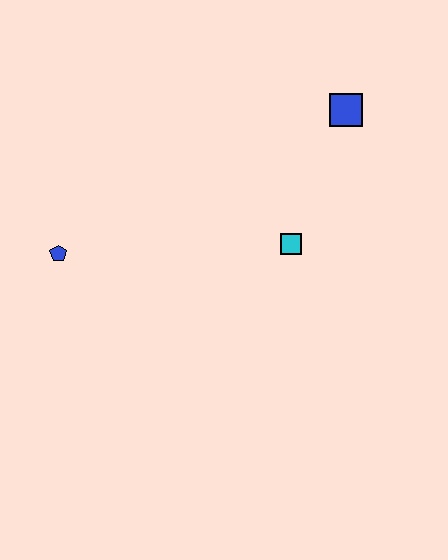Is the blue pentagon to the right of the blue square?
No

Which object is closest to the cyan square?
The blue square is closest to the cyan square.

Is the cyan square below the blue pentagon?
No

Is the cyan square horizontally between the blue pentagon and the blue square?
Yes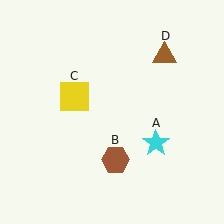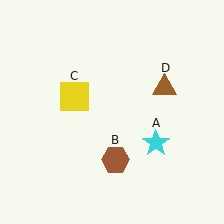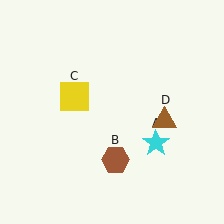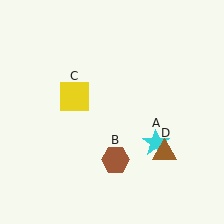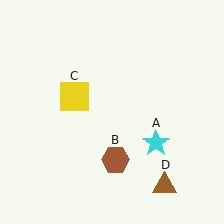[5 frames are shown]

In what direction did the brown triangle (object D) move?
The brown triangle (object D) moved down.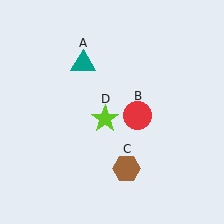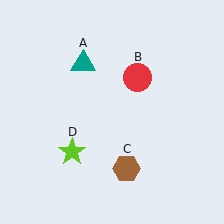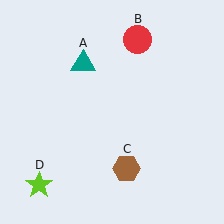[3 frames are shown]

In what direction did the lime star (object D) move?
The lime star (object D) moved down and to the left.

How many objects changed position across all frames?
2 objects changed position: red circle (object B), lime star (object D).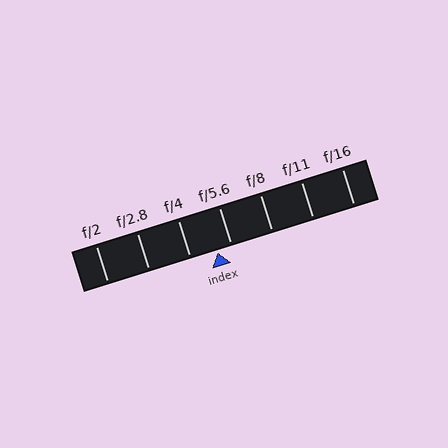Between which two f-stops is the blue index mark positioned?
The index mark is between f/4 and f/5.6.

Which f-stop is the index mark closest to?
The index mark is closest to f/5.6.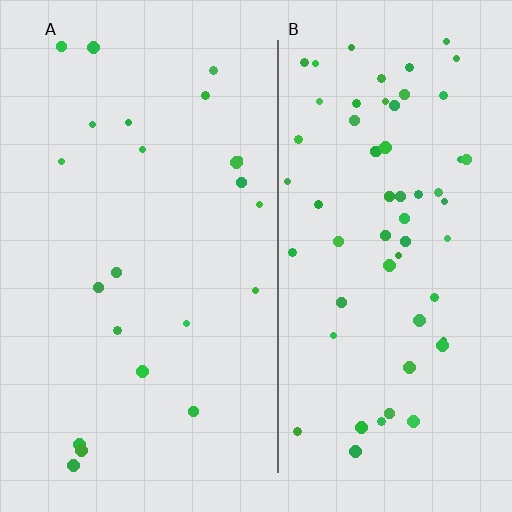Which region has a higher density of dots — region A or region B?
B (the right).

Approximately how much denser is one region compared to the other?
Approximately 2.7× — region B over region A.